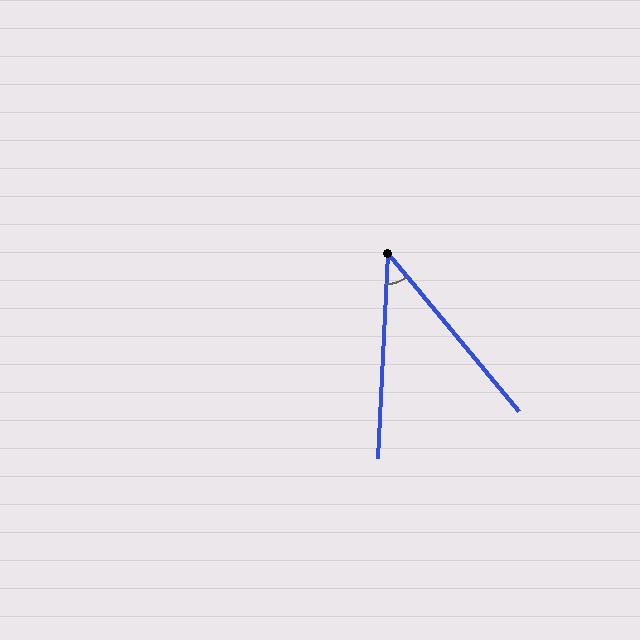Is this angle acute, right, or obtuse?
It is acute.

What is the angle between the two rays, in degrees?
Approximately 42 degrees.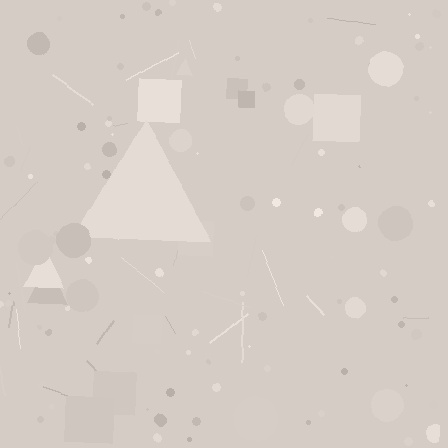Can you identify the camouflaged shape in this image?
The camouflaged shape is a triangle.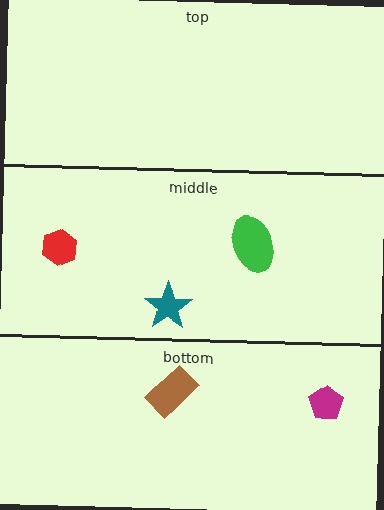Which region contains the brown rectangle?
The bottom region.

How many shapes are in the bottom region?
2.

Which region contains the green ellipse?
The middle region.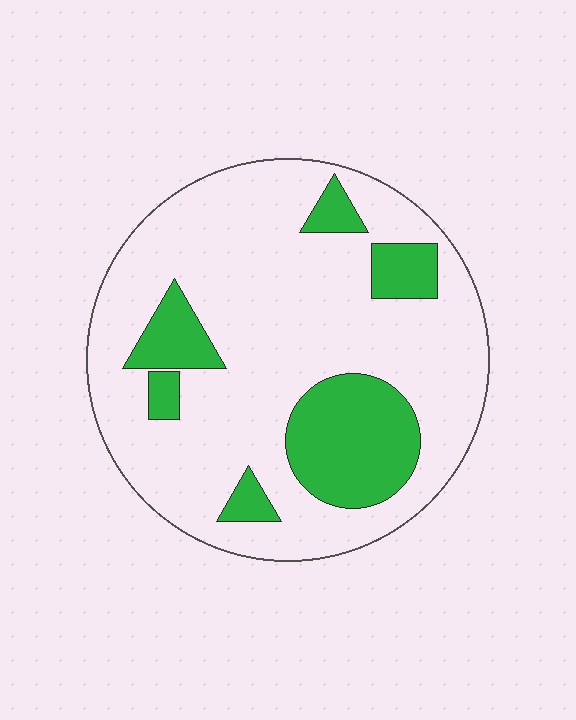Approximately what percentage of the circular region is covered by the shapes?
Approximately 20%.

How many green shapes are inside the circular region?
6.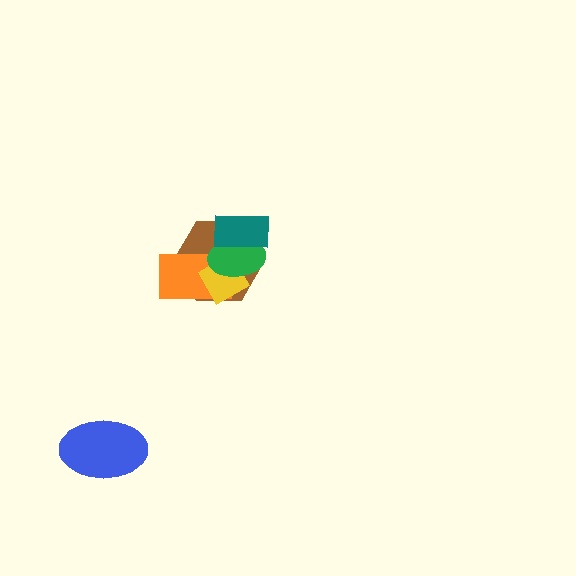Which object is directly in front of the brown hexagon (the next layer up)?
The orange rectangle is directly in front of the brown hexagon.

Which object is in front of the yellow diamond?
The green ellipse is in front of the yellow diamond.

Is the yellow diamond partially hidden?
Yes, it is partially covered by another shape.